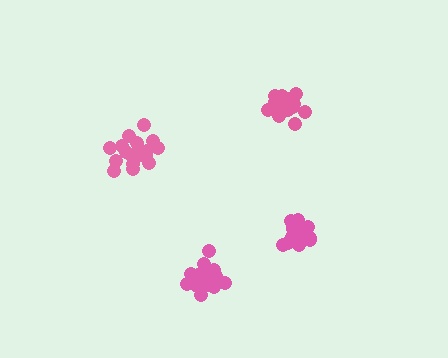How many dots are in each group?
Group 1: 20 dots, Group 2: 17 dots, Group 3: 20 dots, Group 4: 17 dots (74 total).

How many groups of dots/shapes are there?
There are 4 groups.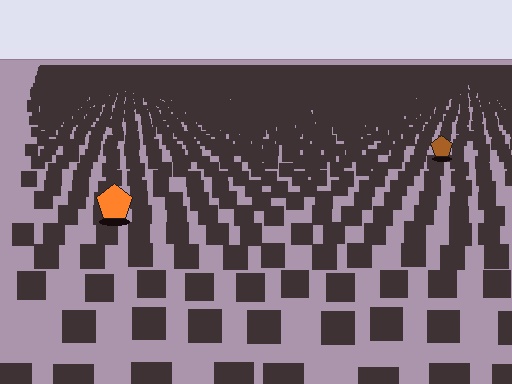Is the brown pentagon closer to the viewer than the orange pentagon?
No. The orange pentagon is closer — you can tell from the texture gradient: the ground texture is coarser near it.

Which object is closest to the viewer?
The orange pentagon is closest. The texture marks near it are larger and more spread out.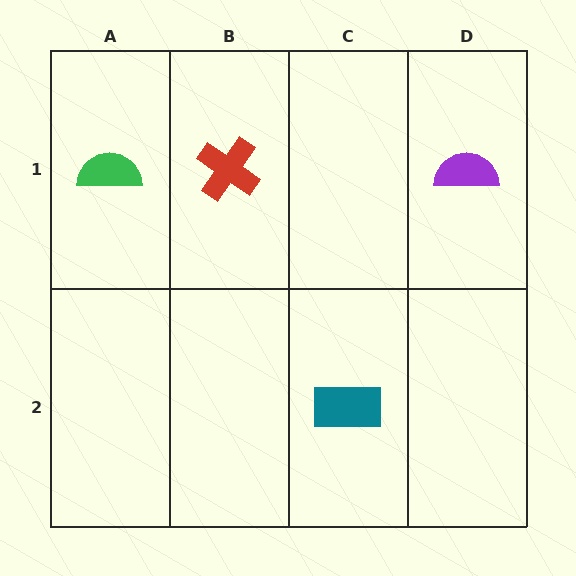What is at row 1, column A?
A green semicircle.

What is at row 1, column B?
A red cross.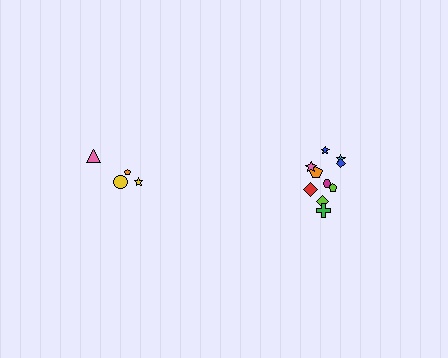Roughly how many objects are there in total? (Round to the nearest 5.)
Roughly 15 objects in total.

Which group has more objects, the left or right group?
The right group.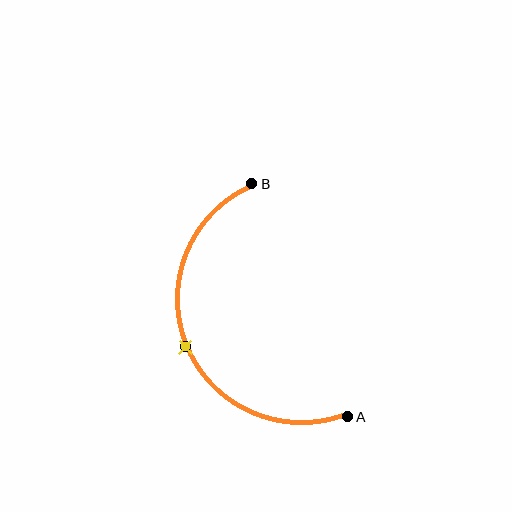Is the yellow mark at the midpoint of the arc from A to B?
Yes. The yellow mark lies on the arc at equal arc-length from both A and B — it is the arc midpoint.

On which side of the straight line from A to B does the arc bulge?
The arc bulges to the left of the straight line connecting A and B.